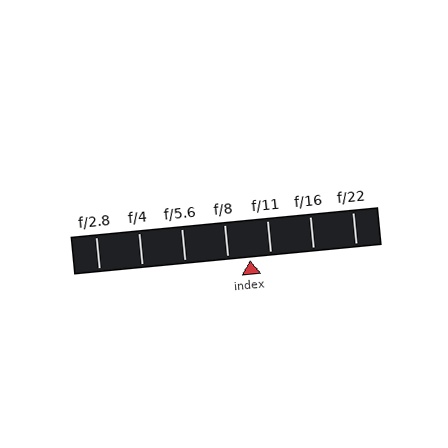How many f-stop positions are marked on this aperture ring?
There are 7 f-stop positions marked.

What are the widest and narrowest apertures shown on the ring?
The widest aperture shown is f/2.8 and the narrowest is f/22.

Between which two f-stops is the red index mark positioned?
The index mark is between f/8 and f/11.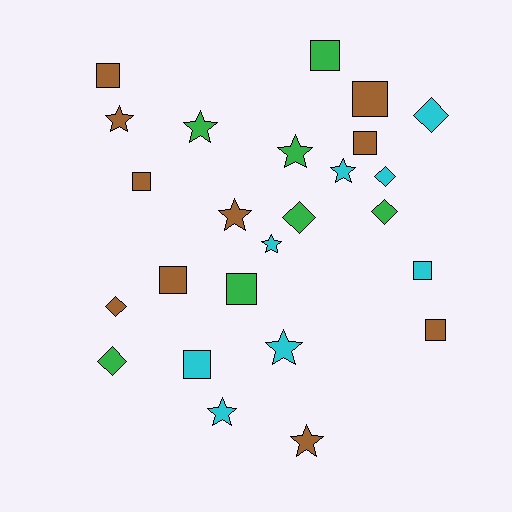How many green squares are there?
There are 2 green squares.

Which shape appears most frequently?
Square, with 10 objects.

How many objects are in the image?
There are 25 objects.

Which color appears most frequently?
Brown, with 10 objects.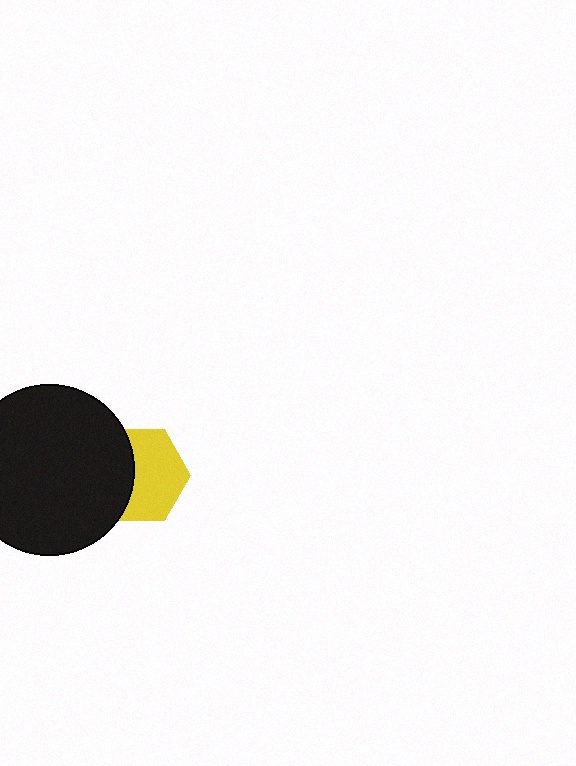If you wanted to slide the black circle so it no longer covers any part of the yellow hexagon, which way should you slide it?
Slide it left — that is the most direct way to separate the two shapes.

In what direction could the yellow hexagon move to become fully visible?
The yellow hexagon could move right. That would shift it out from behind the black circle entirely.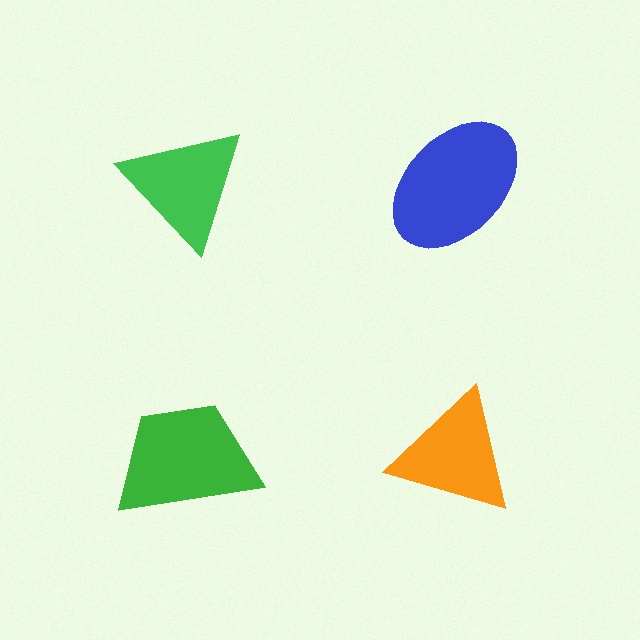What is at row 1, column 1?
A green triangle.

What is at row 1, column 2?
A blue ellipse.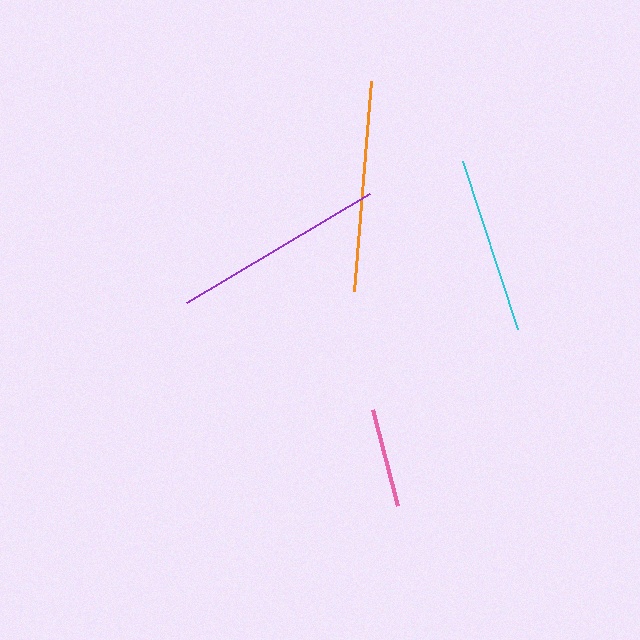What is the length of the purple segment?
The purple segment is approximately 213 pixels long.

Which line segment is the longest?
The purple line is the longest at approximately 213 pixels.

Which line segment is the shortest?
The pink line is the shortest at approximately 99 pixels.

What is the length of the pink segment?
The pink segment is approximately 99 pixels long.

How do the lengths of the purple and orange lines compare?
The purple and orange lines are approximately the same length.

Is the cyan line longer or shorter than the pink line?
The cyan line is longer than the pink line.